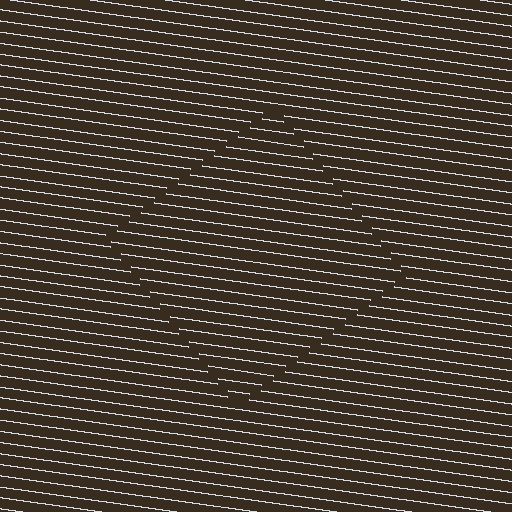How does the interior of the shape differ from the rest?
The interior of the shape contains the same grating, shifted by half a period — the contour is defined by the phase discontinuity where line-ends from the inner and outer gratings abut.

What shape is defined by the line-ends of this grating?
An illusory square. The interior of the shape contains the same grating, shifted by half a period — the contour is defined by the phase discontinuity where line-ends from the inner and outer gratings abut.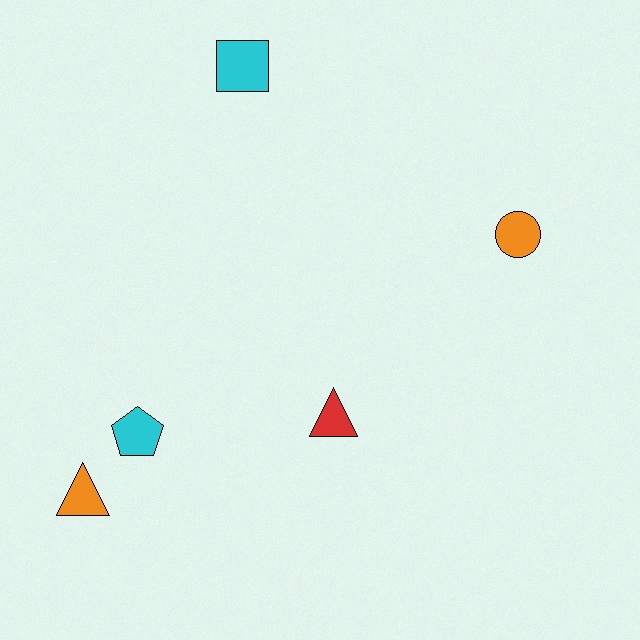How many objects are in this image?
There are 5 objects.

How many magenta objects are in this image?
There are no magenta objects.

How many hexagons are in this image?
There are no hexagons.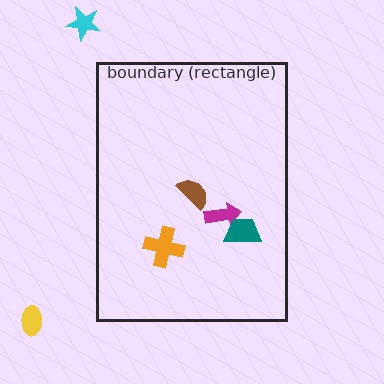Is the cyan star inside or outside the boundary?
Outside.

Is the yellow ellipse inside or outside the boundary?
Outside.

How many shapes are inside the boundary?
4 inside, 2 outside.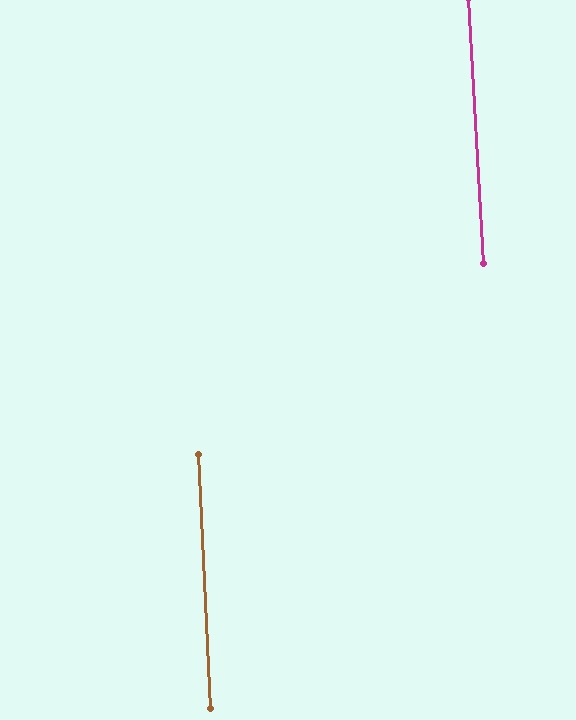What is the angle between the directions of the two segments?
Approximately 1 degree.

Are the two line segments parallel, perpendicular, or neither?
Parallel — their directions differ by only 0.8°.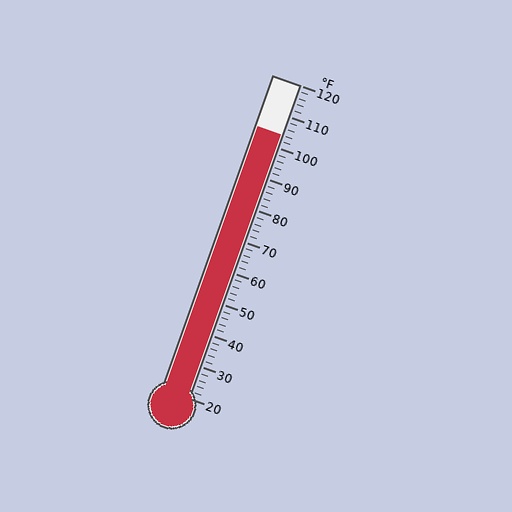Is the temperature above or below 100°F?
The temperature is above 100°F.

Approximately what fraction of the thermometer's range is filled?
The thermometer is filled to approximately 85% of its range.